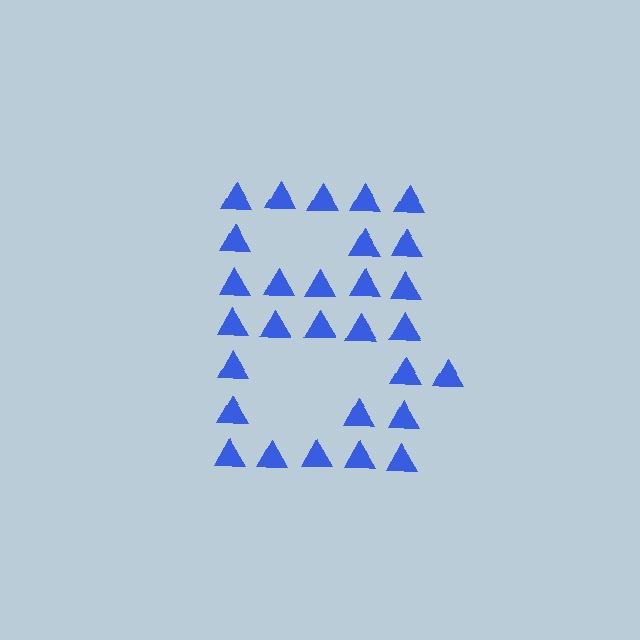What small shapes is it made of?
It is made of small triangles.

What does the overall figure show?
The overall figure shows the letter B.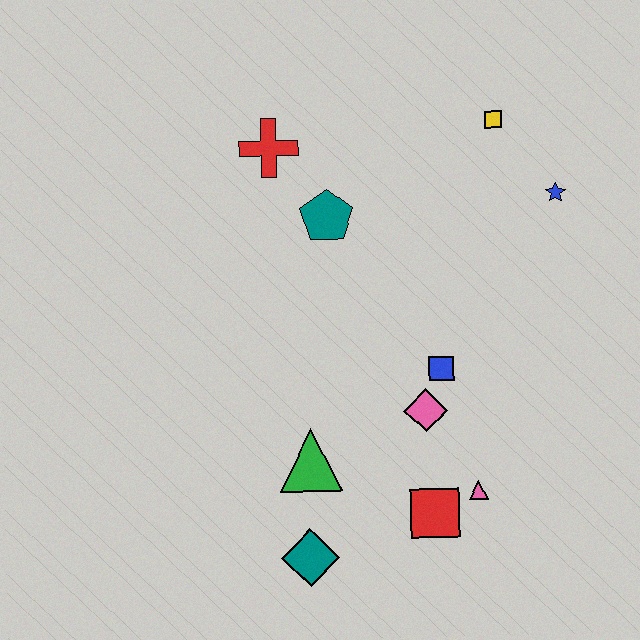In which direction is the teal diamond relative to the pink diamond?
The teal diamond is below the pink diamond.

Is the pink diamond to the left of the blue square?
Yes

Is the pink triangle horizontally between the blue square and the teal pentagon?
No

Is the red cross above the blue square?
Yes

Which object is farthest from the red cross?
The teal diamond is farthest from the red cross.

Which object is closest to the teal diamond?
The green triangle is closest to the teal diamond.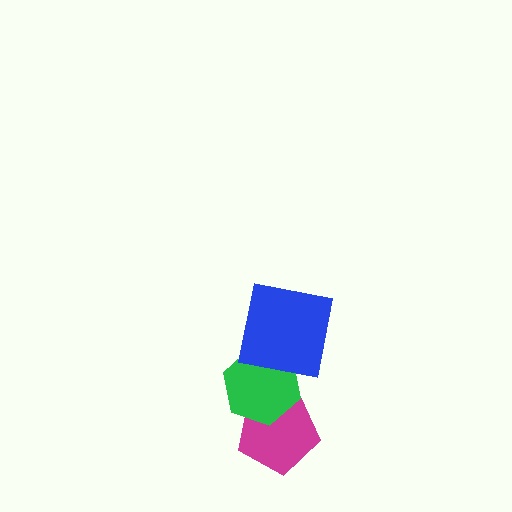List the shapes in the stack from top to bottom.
From top to bottom: the blue square, the green hexagon, the magenta pentagon.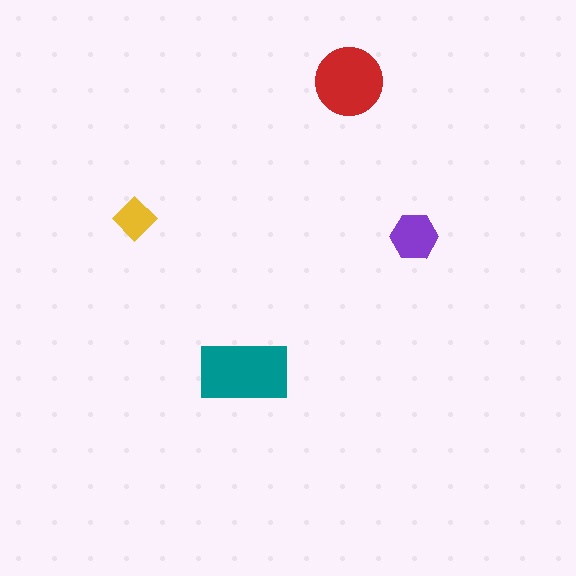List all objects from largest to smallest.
The teal rectangle, the red circle, the purple hexagon, the yellow diamond.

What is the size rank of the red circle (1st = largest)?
2nd.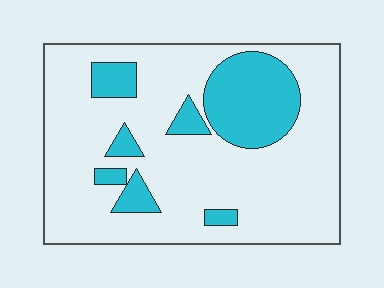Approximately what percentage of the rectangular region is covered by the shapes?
Approximately 20%.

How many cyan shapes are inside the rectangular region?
7.